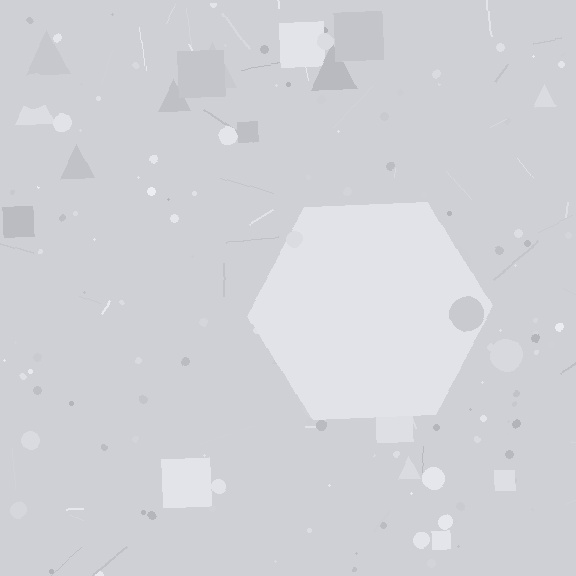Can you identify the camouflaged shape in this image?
The camouflaged shape is a hexagon.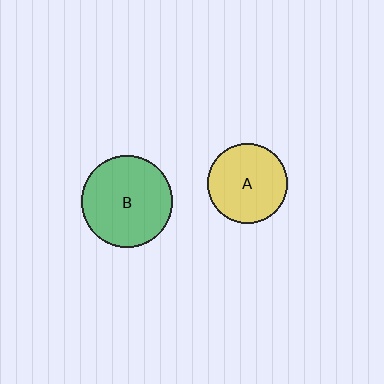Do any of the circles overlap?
No, none of the circles overlap.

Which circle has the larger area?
Circle B (green).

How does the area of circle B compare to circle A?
Approximately 1.3 times.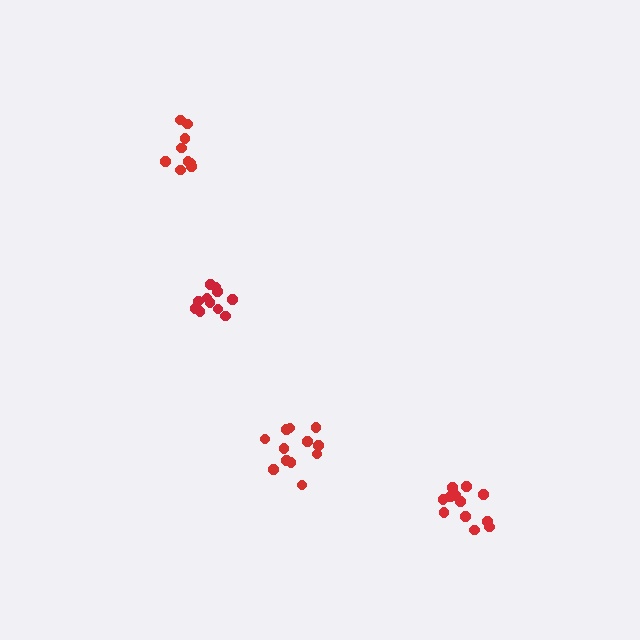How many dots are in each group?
Group 1: 12 dots, Group 2: 12 dots, Group 3: 12 dots, Group 4: 9 dots (45 total).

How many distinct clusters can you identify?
There are 4 distinct clusters.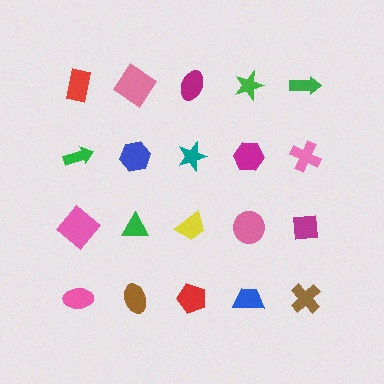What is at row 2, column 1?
A green arrow.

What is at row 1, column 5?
A green arrow.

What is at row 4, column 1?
A pink ellipse.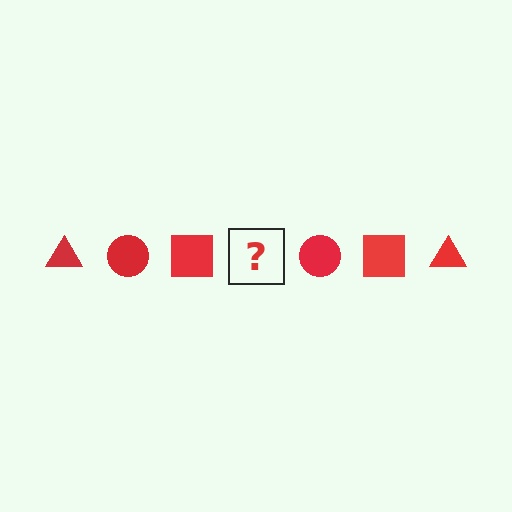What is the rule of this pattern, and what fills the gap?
The rule is that the pattern cycles through triangle, circle, square shapes in red. The gap should be filled with a red triangle.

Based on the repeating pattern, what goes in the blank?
The blank should be a red triangle.